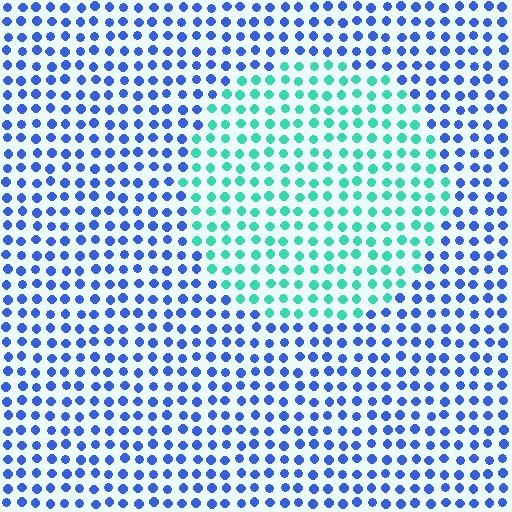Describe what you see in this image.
The image is filled with small blue elements in a uniform arrangement. A circle-shaped region is visible where the elements are tinted to a slightly different hue, forming a subtle color boundary.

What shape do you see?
I see a circle.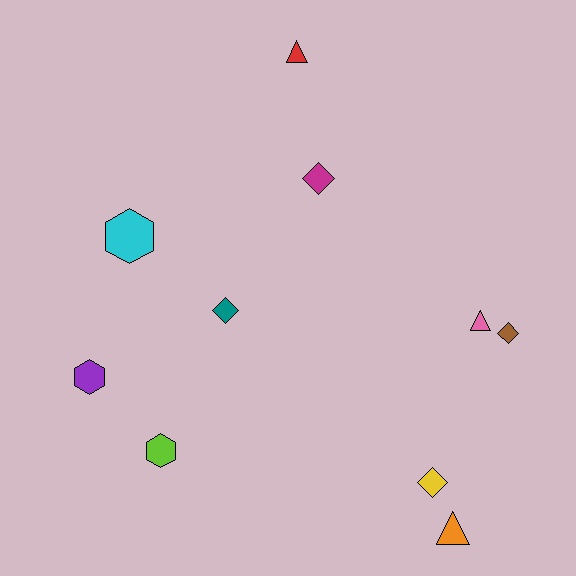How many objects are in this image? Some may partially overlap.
There are 10 objects.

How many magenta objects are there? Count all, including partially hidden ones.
There is 1 magenta object.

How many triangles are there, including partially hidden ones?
There are 3 triangles.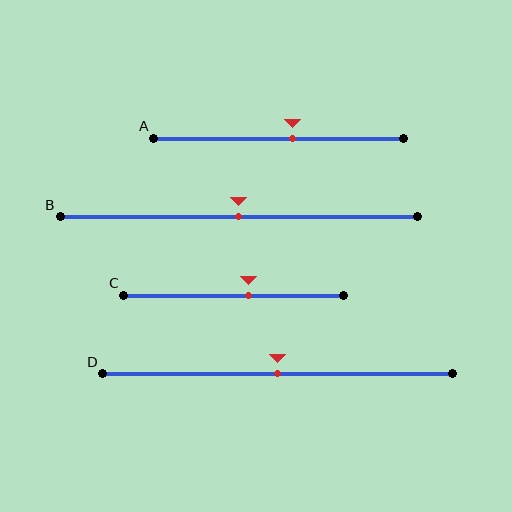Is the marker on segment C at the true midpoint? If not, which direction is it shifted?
No, the marker on segment C is shifted to the right by about 7% of the segment length.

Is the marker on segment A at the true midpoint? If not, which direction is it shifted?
No, the marker on segment A is shifted to the right by about 6% of the segment length.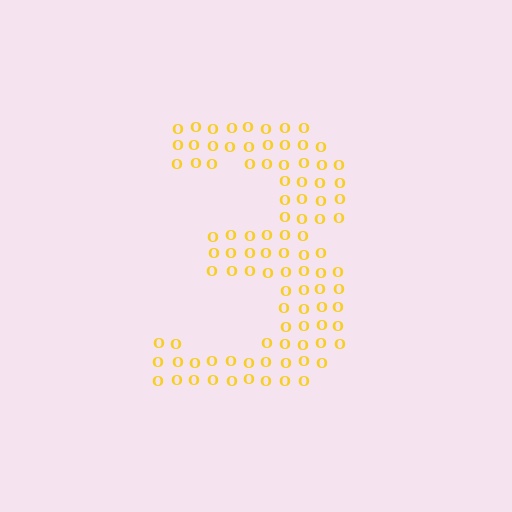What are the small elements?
The small elements are letter O's.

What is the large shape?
The large shape is the digit 3.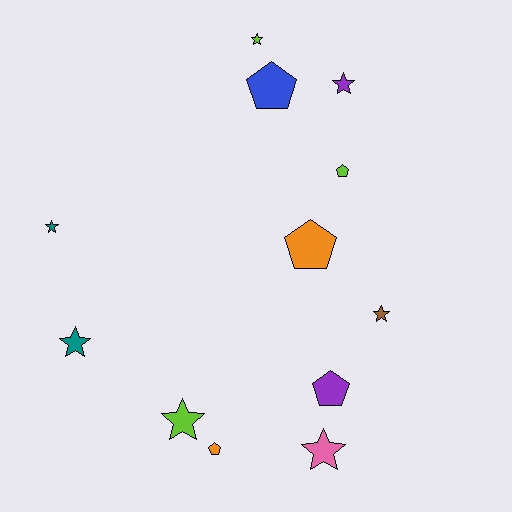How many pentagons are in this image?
There are 5 pentagons.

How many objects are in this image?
There are 12 objects.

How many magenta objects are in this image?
There are no magenta objects.